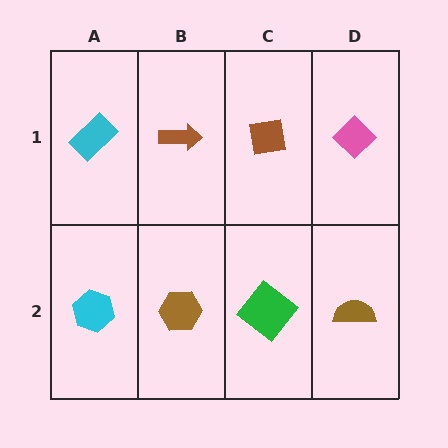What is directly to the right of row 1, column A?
A brown arrow.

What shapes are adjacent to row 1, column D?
A brown semicircle (row 2, column D), a brown square (row 1, column C).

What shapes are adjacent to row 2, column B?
A brown arrow (row 1, column B), a cyan hexagon (row 2, column A), a green diamond (row 2, column C).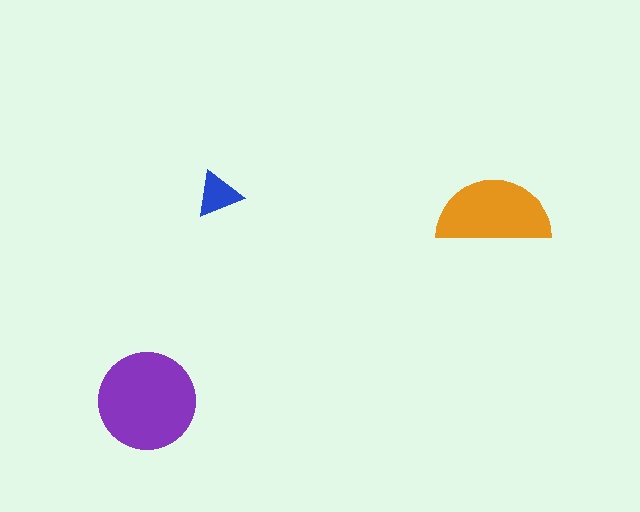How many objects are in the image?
There are 3 objects in the image.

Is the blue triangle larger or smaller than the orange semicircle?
Smaller.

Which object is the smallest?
The blue triangle.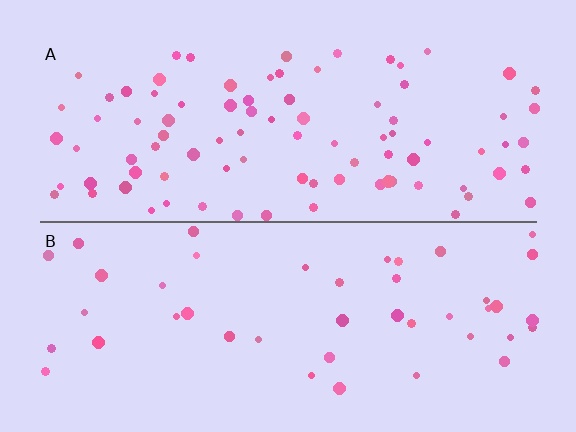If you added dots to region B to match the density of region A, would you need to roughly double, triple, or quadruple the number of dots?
Approximately double.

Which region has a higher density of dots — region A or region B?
A (the top).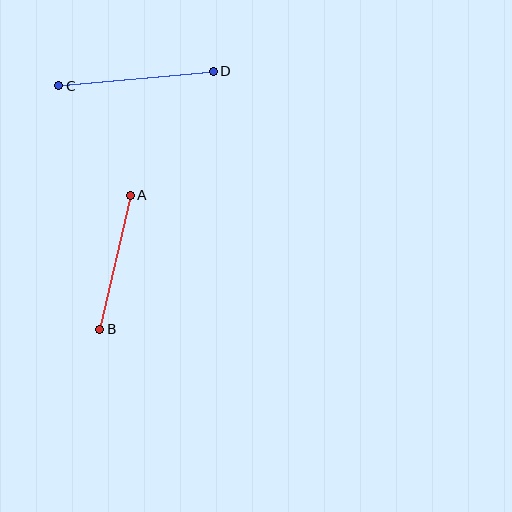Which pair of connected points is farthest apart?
Points C and D are farthest apart.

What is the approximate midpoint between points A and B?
The midpoint is at approximately (115, 262) pixels.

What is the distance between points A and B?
The distance is approximately 137 pixels.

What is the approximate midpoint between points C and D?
The midpoint is at approximately (136, 79) pixels.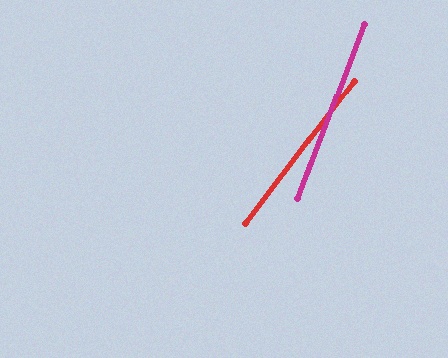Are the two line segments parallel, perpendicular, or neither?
Neither parallel nor perpendicular — they differ by about 16°.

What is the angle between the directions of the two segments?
Approximately 16 degrees.